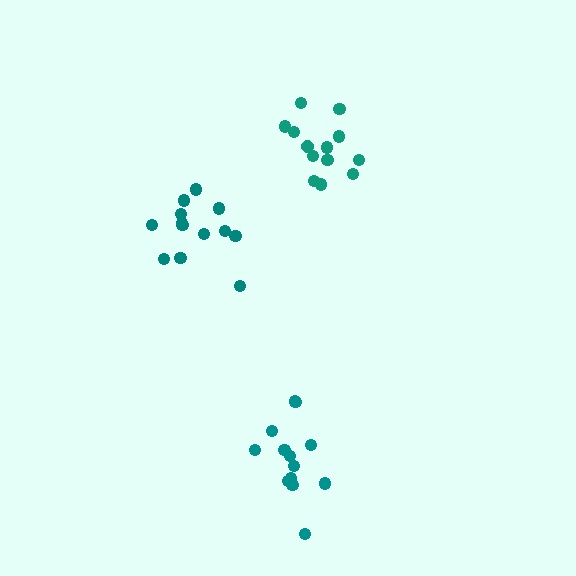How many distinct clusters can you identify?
There are 3 distinct clusters.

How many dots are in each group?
Group 1: 13 dots, Group 2: 13 dots, Group 3: 13 dots (39 total).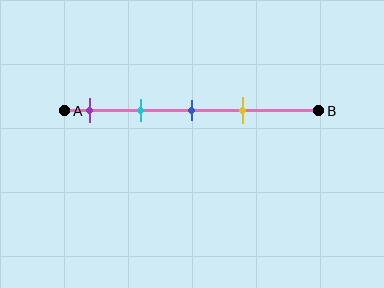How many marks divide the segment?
There are 4 marks dividing the segment.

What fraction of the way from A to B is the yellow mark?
The yellow mark is approximately 70% (0.7) of the way from A to B.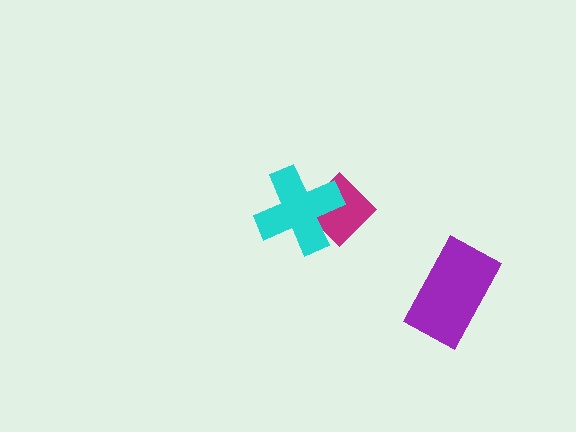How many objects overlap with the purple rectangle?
0 objects overlap with the purple rectangle.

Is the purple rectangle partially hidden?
No, no other shape covers it.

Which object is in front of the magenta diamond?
The cyan cross is in front of the magenta diamond.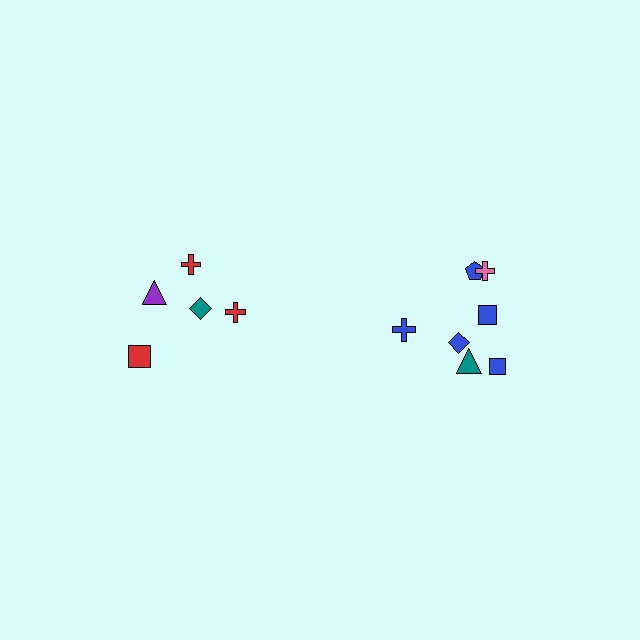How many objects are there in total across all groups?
There are 12 objects.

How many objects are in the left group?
There are 5 objects.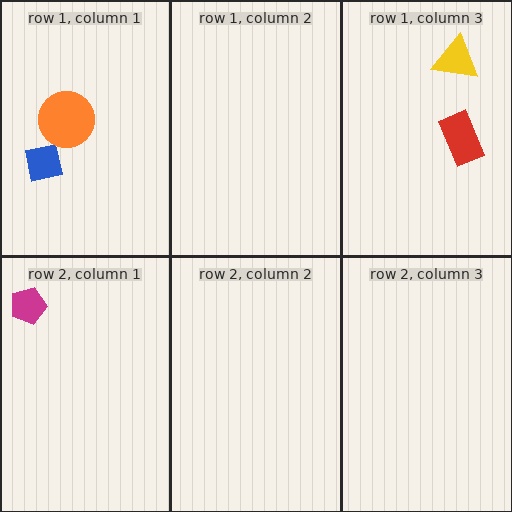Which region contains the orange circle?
The row 1, column 1 region.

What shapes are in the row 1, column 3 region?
The red rectangle, the yellow triangle.